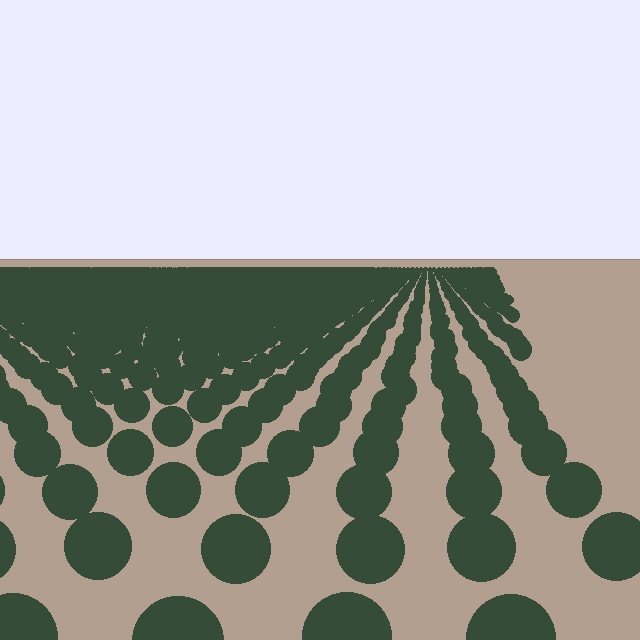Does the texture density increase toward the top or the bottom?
Density increases toward the top.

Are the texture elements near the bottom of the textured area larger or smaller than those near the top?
Larger. Near the bottom, elements are closer to the viewer and appear at a bigger on-screen size.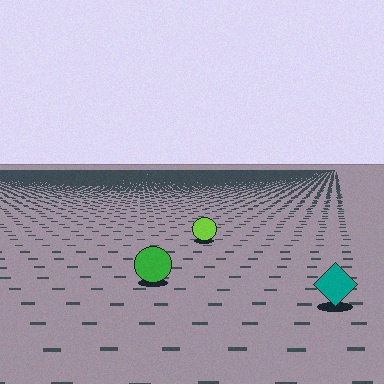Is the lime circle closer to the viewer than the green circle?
No. The green circle is closer — you can tell from the texture gradient: the ground texture is coarser near it.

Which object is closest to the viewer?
The teal diamond is closest. The texture marks near it are larger and more spread out.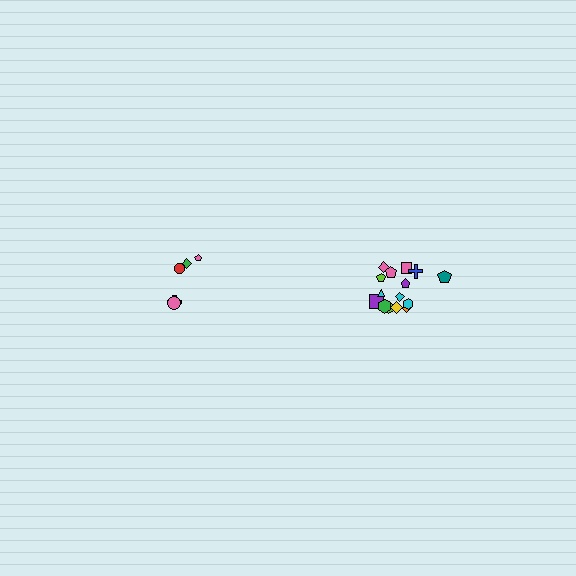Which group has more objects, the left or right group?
The right group.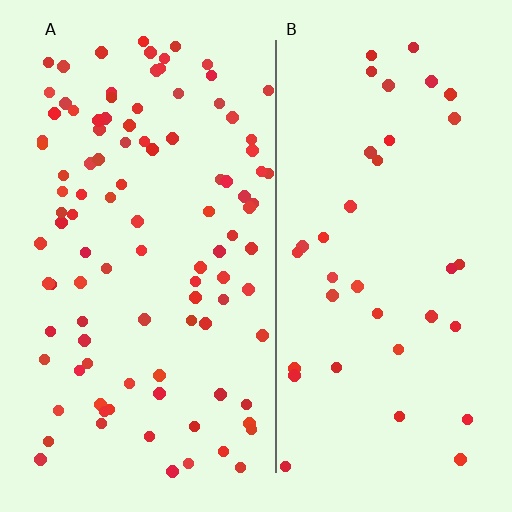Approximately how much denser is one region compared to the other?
Approximately 2.8× — region A over region B.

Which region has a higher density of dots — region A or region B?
A (the left).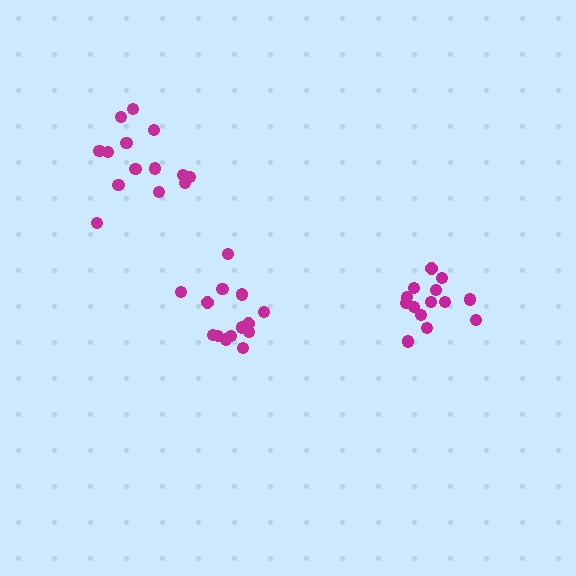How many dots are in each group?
Group 1: 14 dots, Group 2: 14 dots, Group 3: 14 dots (42 total).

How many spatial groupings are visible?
There are 3 spatial groupings.